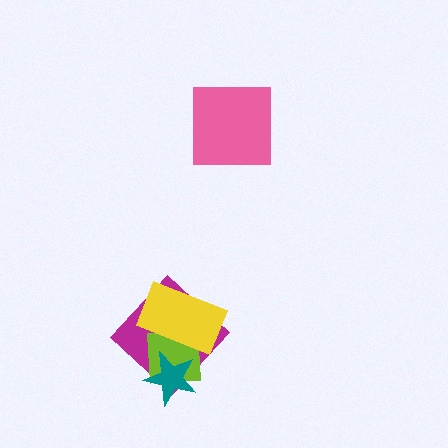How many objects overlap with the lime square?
3 objects overlap with the lime square.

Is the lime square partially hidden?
Yes, it is partially covered by another shape.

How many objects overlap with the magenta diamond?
3 objects overlap with the magenta diamond.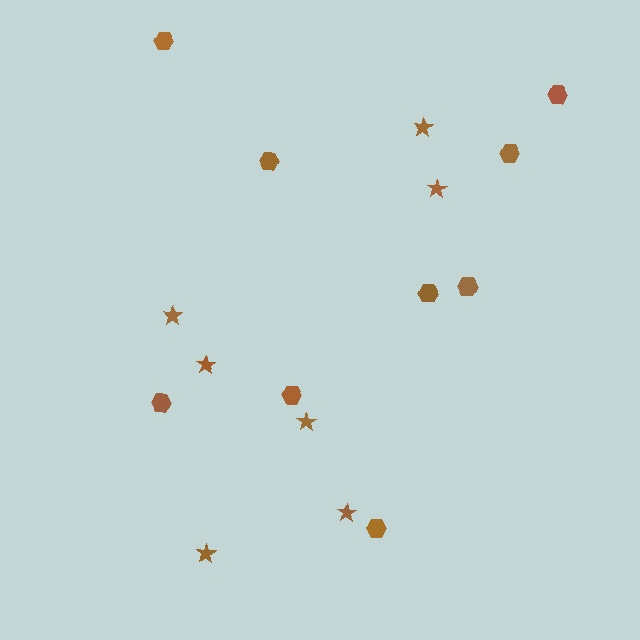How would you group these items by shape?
There are 2 groups: one group of stars (7) and one group of hexagons (9).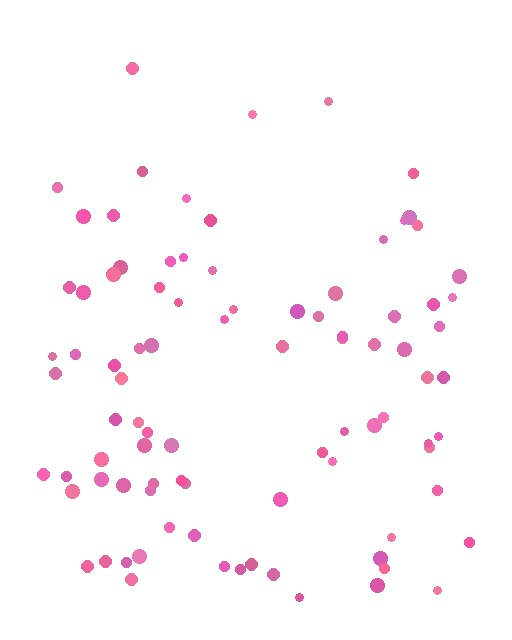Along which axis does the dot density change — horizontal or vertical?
Vertical.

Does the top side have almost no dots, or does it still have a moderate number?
Still a moderate number, just noticeably fewer than the bottom.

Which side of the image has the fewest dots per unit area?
The top.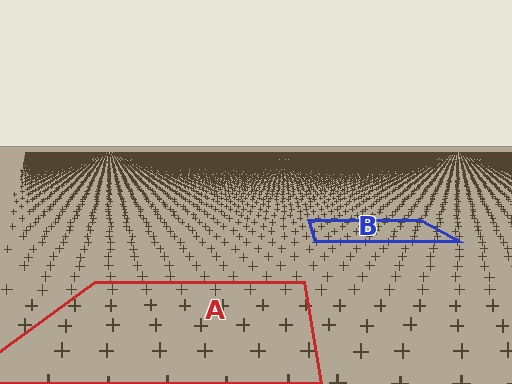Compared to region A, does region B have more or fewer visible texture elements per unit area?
Region B has more texture elements per unit area — they are packed more densely because it is farther away.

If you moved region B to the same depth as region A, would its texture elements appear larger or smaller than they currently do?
They would appear larger. At a closer depth, the same texture elements are projected at a bigger on-screen size.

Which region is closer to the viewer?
Region A is closer. The texture elements there are larger and more spread out.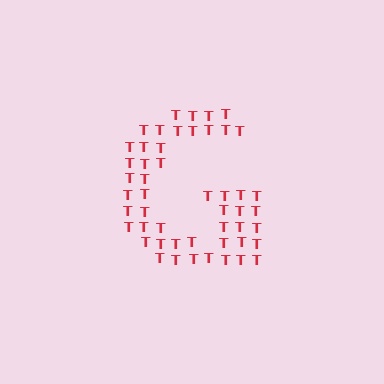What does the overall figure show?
The overall figure shows the letter G.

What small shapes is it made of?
It is made of small letter T's.